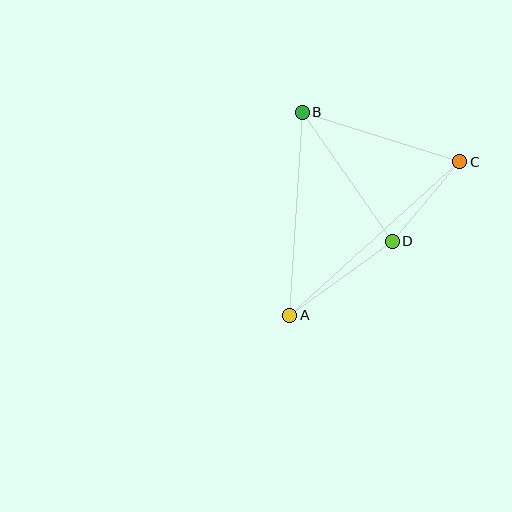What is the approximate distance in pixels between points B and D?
The distance between B and D is approximately 157 pixels.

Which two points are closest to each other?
Points C and D are closest to each other.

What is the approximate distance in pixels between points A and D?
The distance between A and D is approximately 127 pixels.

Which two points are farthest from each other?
Points A and C are farthest from each other.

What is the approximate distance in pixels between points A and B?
The distance between A and B is approximately 203 pixels.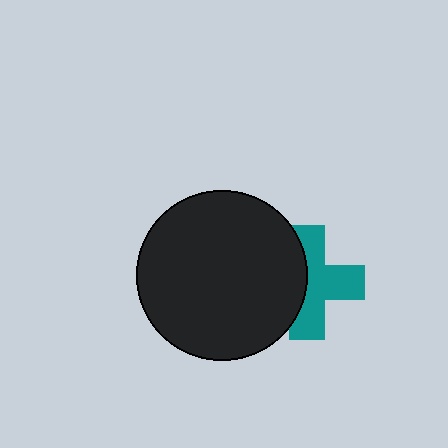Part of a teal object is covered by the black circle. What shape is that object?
It is a cross.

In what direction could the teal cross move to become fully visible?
The teal cross could move right. That would shift it out from behind the black circle entirely.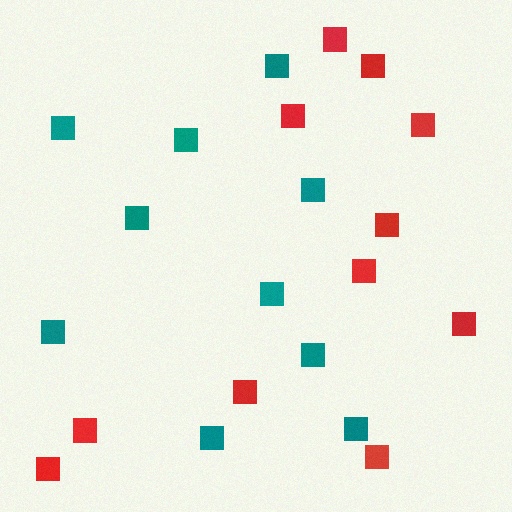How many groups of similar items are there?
There are 2 groups: one group of red squares (11) and one group of teal squares (10).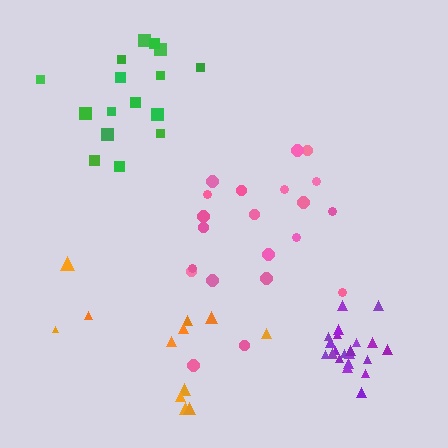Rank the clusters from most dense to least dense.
purple, green, pink, orange.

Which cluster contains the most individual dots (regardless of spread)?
Purple (21).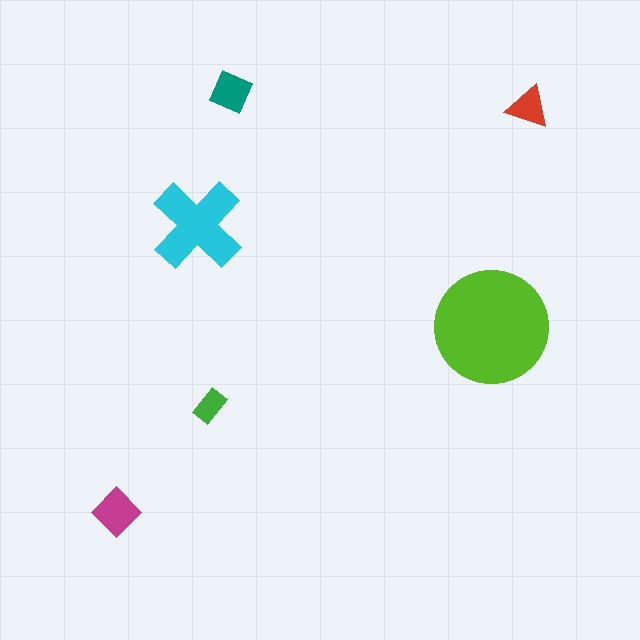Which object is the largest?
The lime circle.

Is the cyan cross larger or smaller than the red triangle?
Larger.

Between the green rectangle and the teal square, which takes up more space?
The teal square.